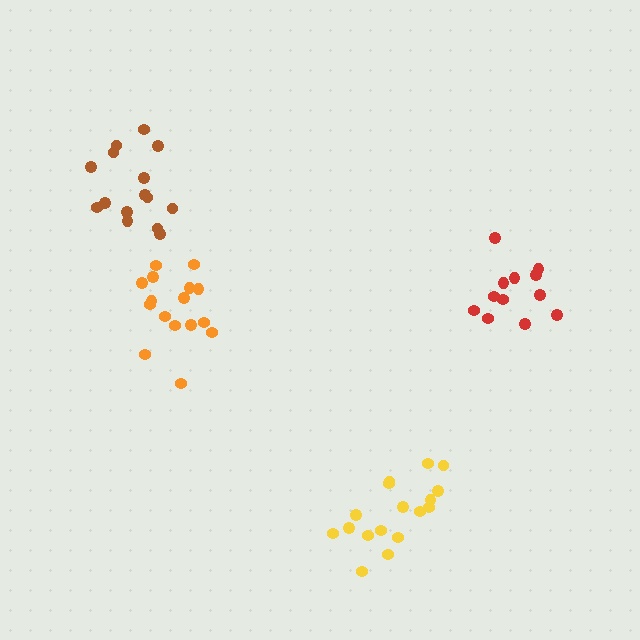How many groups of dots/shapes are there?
There are 4 groups.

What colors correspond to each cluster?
The clusters are colored: yellow, orange, red, brown.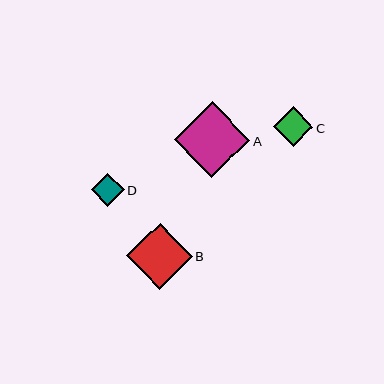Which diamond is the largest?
Diamond A is the largest with a size of approximately 76 pixels.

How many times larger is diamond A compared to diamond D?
Diamond A is approximately 2.3 times the size of diamond D.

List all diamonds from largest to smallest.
From largest to smallest: A, B, C, D.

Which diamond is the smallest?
Diamond D is the smallest with a size of approximately 33 pixels.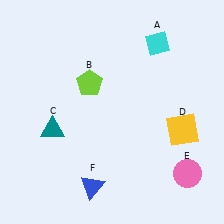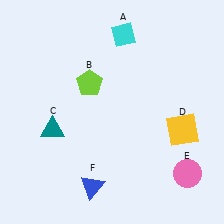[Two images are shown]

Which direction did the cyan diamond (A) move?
The cyan diamond (A) moved left.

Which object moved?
The cyan diamond (A) moved left.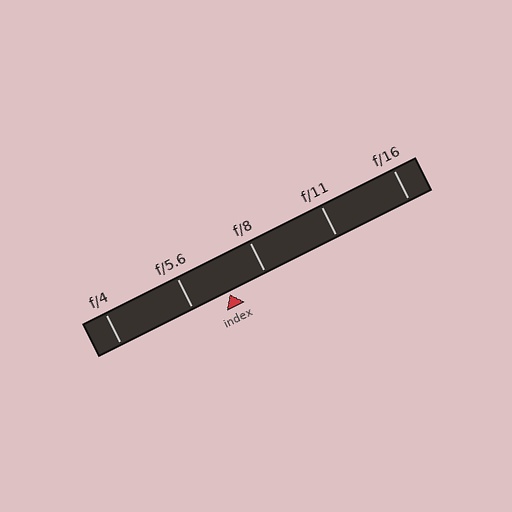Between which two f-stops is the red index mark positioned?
The index mark is between f/5.6 and f/8.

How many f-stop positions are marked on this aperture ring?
There are 5 f-stop positions marked.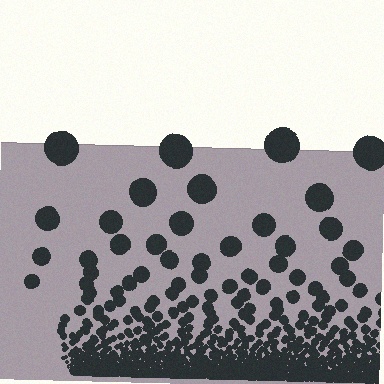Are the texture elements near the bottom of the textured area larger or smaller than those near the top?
Smaller. The gradient is inverted — elements near the bottom are smaller and denser.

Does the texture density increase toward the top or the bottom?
Density increases toward the bottom.